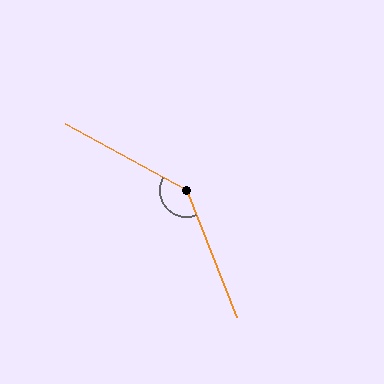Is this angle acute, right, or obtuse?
It is obtuse.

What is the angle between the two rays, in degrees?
Approximately 140 degrees.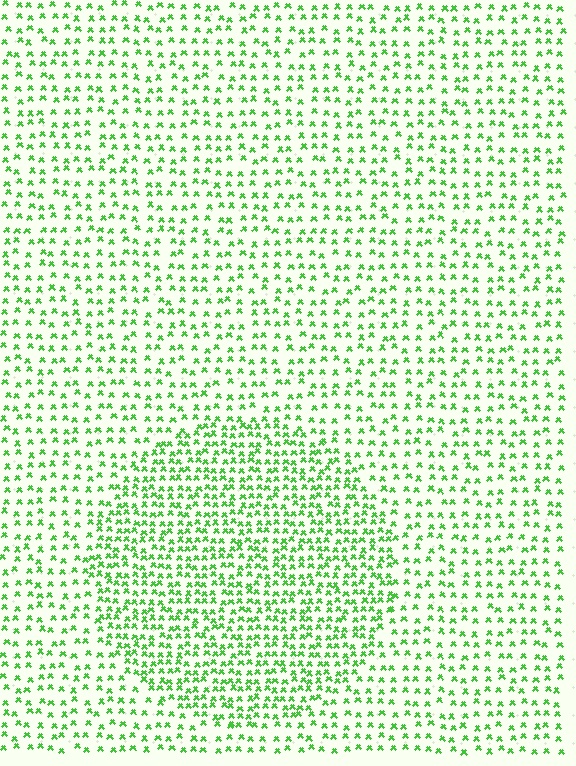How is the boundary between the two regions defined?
The boundary is defined by a change in element density (approximately 1.8x ratio). All elements are the same color, size, and shape.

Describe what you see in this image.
The image contains small green elements arranged at two different densities. A circle-shaped region is visible where the elements are more densely packed than the surrounding area.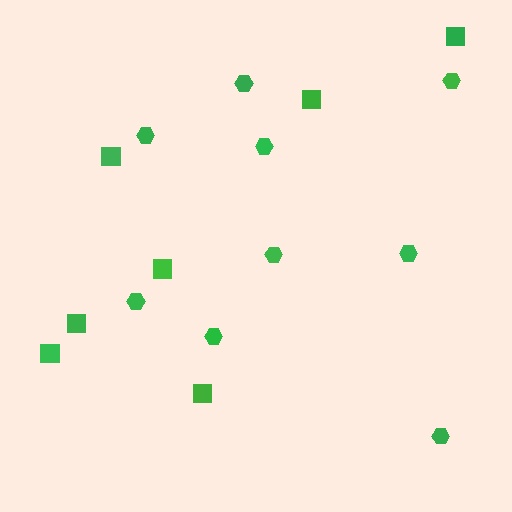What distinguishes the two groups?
There are 2 groups: one group of hexagons (9) and one group of squares (7).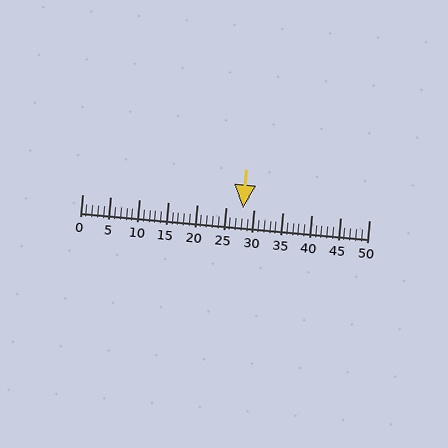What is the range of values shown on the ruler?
The ruler shows values from 0 to 50.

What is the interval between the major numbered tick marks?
The major tick marks are spaced 5 units apart.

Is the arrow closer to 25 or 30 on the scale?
The arrow is closer to 30.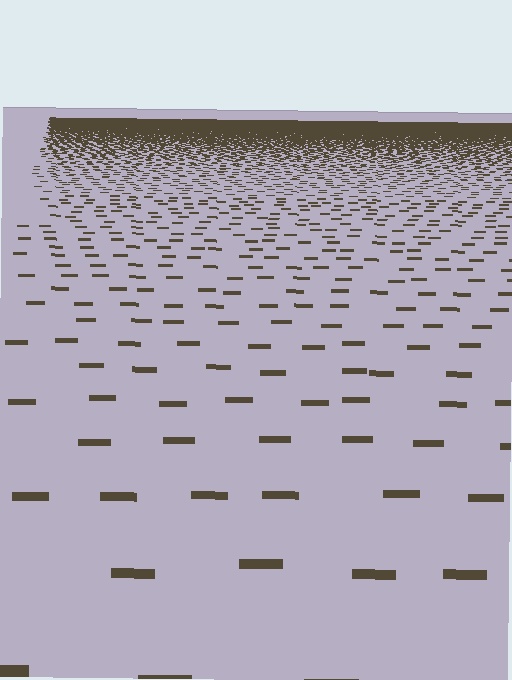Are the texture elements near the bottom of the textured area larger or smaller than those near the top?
Larger. Near the bottom, elements are closer to the viewer and appear at a bigger on-screen size.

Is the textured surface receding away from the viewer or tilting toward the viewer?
The surface is receding away from the viewer. Texture elements get smaller and denser toward the top.